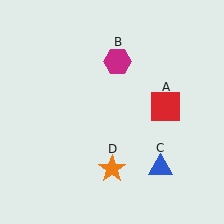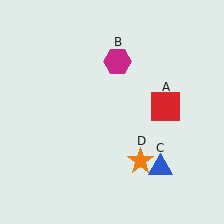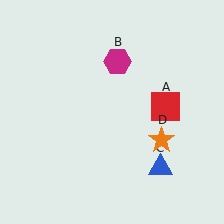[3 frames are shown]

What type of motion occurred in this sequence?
The orange star (object D) rotated counterclockwise around the center of the scene.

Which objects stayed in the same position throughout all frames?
Red square (object A) and magenta hexagon (object B) and blue triangle (object C) remained stationary.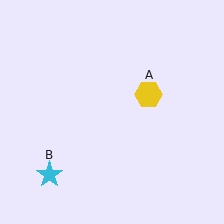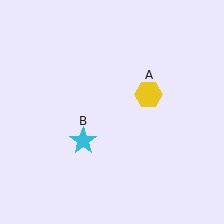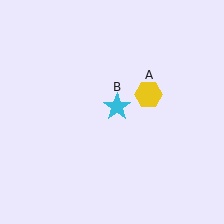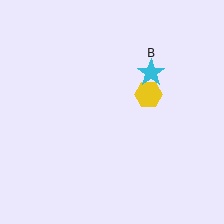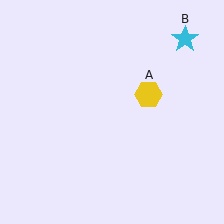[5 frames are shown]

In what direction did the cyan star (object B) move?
The cyan star (object B) moved up and to the right.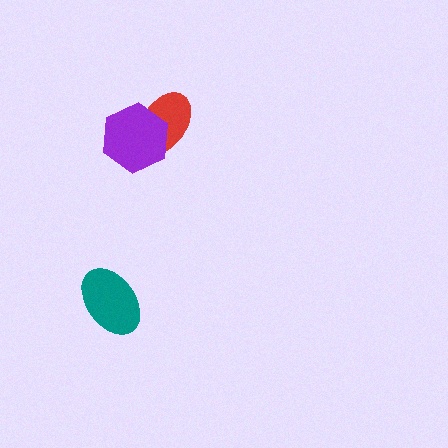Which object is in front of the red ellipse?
The purple hexagon is in front of the red ellipse.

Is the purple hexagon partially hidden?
No, no other shape covers it.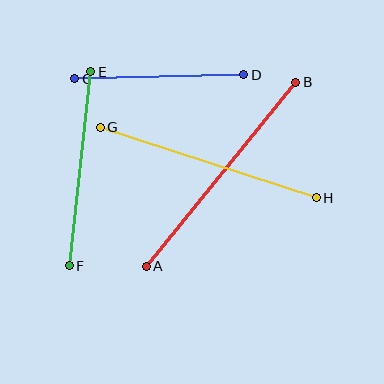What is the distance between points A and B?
The distance is approximately 237 pixels.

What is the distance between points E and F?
The distance is approximately 195 pixels.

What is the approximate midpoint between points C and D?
The midpoint is at approximately (159, 77) pixels.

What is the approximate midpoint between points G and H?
The midpoint is at approximately (208, 163) pixels.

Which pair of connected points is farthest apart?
Points A and B are farthest apart.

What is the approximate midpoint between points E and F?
The midpoint is at approximately (80, 169) pixels.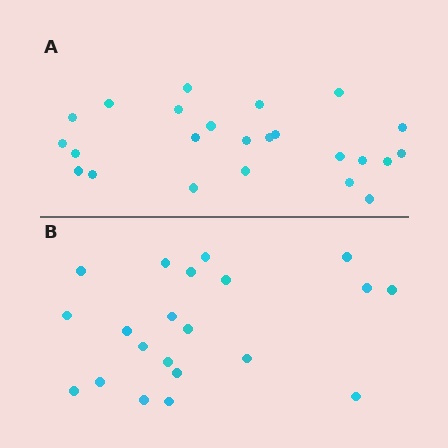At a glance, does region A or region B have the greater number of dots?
Region A (the top region) has more dots.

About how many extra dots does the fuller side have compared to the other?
Region A has just a few more — roughly 2 or 3 more dots than region B.